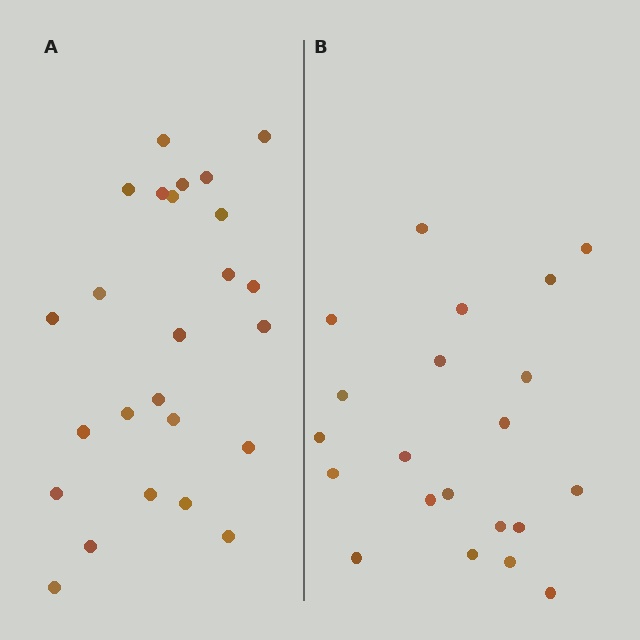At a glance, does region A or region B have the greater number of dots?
Region A (the left region) has more dots.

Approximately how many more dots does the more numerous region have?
Region A has about 4 more dots than region B.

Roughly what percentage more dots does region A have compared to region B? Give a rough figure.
About 20% more.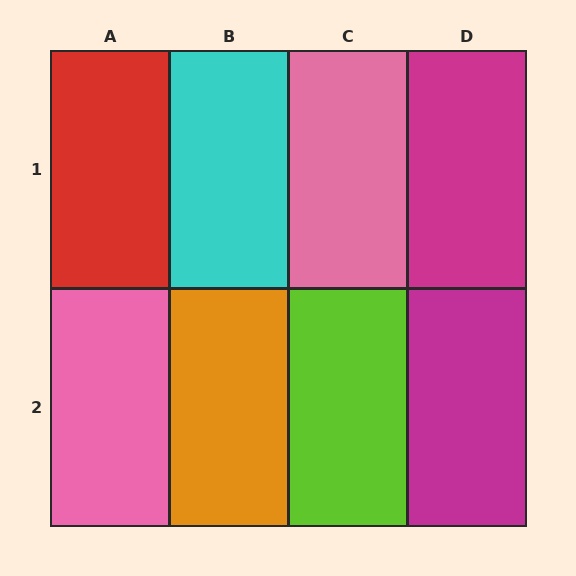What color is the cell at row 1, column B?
Cyan.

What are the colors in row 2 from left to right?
Pink, orange, lime, magenta.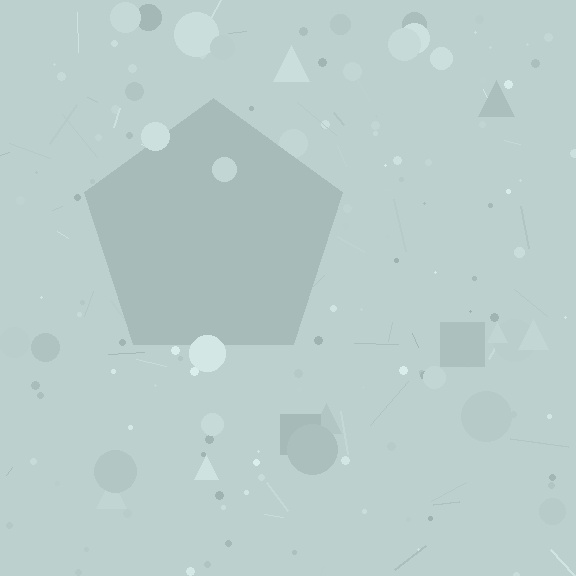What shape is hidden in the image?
A pentagon is hidden in the image.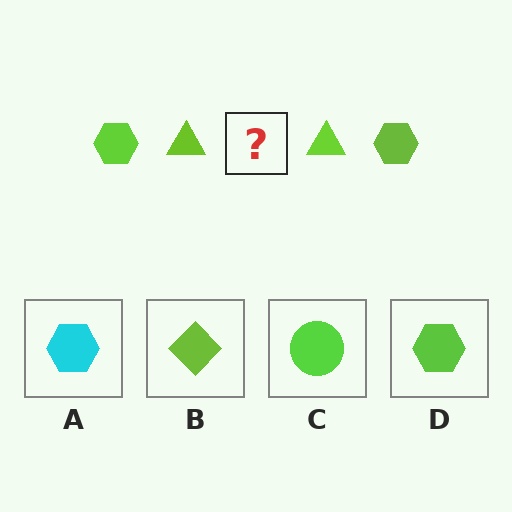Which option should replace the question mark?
Option D.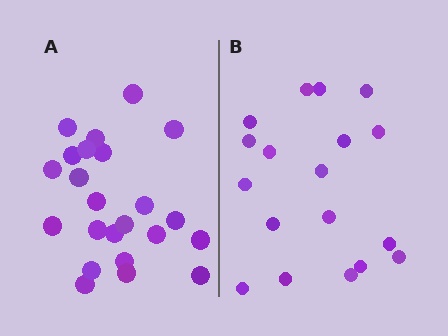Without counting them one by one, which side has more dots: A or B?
Region A (the left region) has more dots.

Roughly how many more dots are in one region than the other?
Region A has about 5 more dots than region B.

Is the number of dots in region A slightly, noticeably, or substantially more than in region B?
Region A has noticeably more, but not dramatically so. The ratio is roughly 1.3 to 1.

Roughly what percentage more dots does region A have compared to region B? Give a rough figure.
About 30% more.